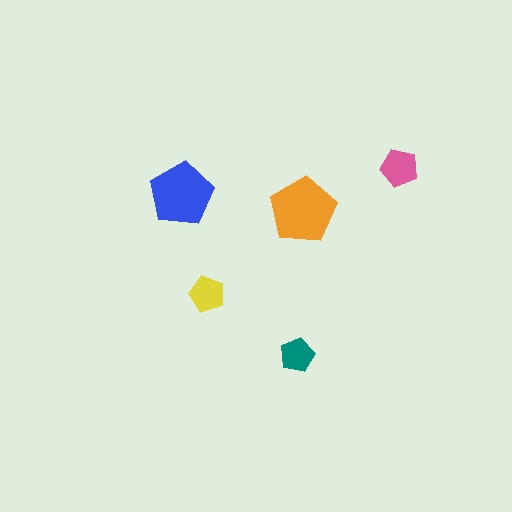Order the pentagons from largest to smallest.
the orange one, the blue one, the pink one, the yellow one, the teal one.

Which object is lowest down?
The teal pentagon is bottommost.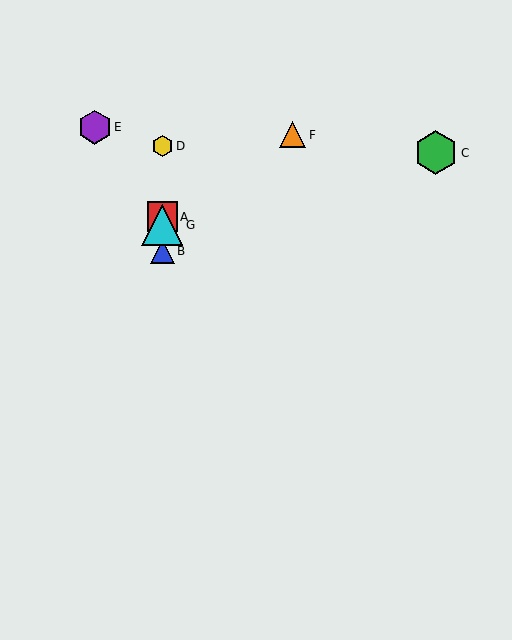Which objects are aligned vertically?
Objects A, B, D, G are aligned vertically.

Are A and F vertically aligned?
No, A is at x≈162 and F is at x≈293.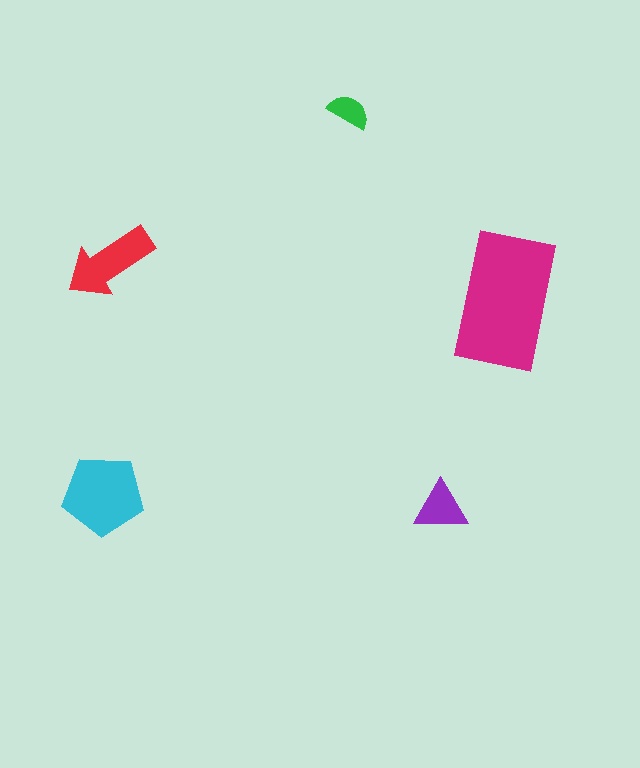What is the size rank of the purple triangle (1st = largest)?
4th.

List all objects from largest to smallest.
The magenta rectangle, the cyan pentagon, the red arrow, the purple triangle, the green semicircle.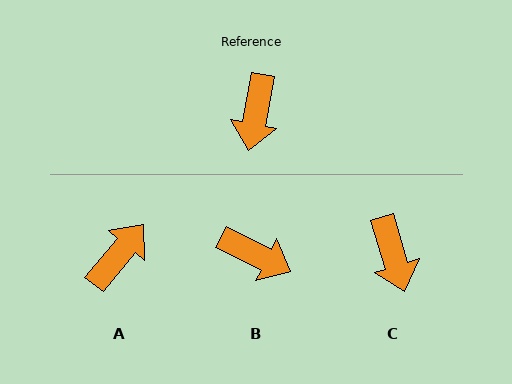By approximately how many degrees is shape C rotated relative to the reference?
Approximately 27 degrees counter-clockwise.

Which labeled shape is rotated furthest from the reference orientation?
A, about 151 degrees away.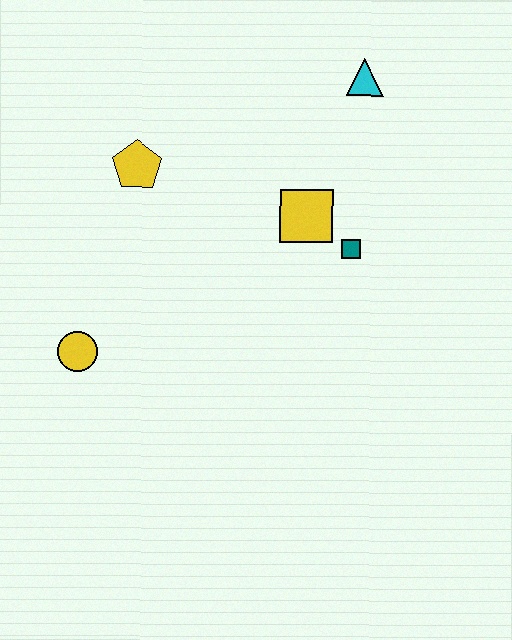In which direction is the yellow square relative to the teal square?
The yellow square is to the left of the teal square.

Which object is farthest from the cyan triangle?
The yellow circle is farthest from the cyan triangle.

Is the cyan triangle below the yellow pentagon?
No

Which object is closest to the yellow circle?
The yellow pentagon is closest to the yellow circle.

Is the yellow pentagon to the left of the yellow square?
Yes